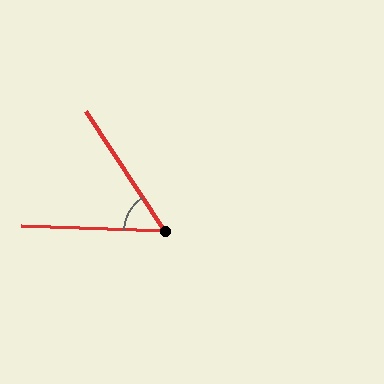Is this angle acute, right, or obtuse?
It is acute.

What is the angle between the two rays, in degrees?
Approximately 55 degrees.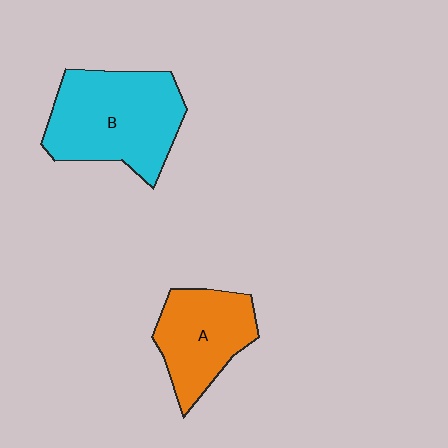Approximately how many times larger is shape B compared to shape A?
Approximately 1.4 times.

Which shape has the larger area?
Shape B (cyan).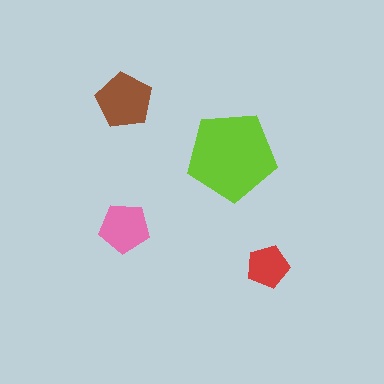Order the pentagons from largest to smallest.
the lime one, the brown one, the pink one, the red one.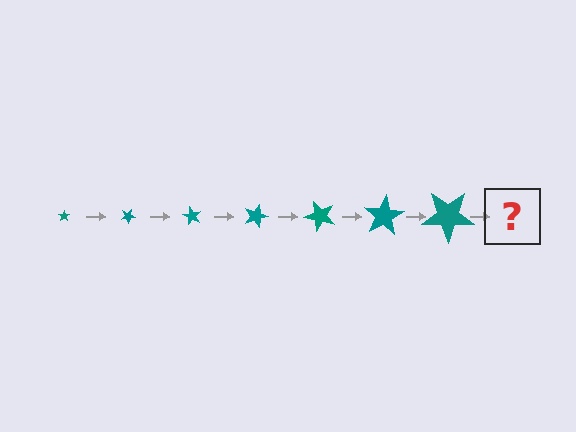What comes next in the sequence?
The next element should be a star, larger than the previous one and rotated 210 degrees from the start.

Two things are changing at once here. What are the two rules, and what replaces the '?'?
The two rules are that the star grows larger each step and it rotates 30 degrees each step. The '?' should be a star, larger than the previous one and rotated 210 degrees from the start.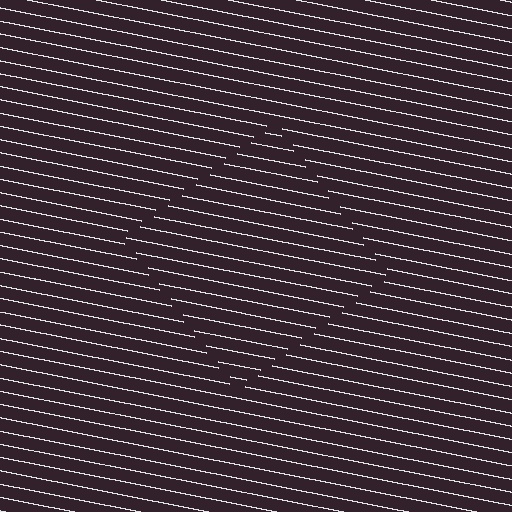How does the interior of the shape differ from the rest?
The interior of the shape contains the same grating, shifted by half a period — the contour is defined by the phase discontinuity where line-ends from the inner and outer gratings abut.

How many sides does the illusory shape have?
4 sides — the line-ends trace a square.